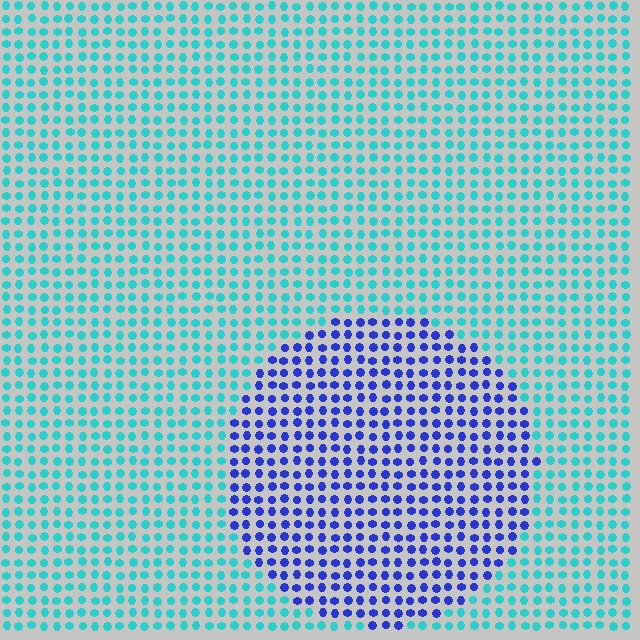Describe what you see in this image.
The image is filled with small cyan elements in a uniform arrangement. A circle-shaped region is visible where the elements are tinted to a slightly different hue, forming a subtle color boundary.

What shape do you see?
I see a circle.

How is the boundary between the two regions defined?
The boundary is defined purely by a slight shift in hue (about 56 degrees). Spacing, size, and orientation are identical on both sides.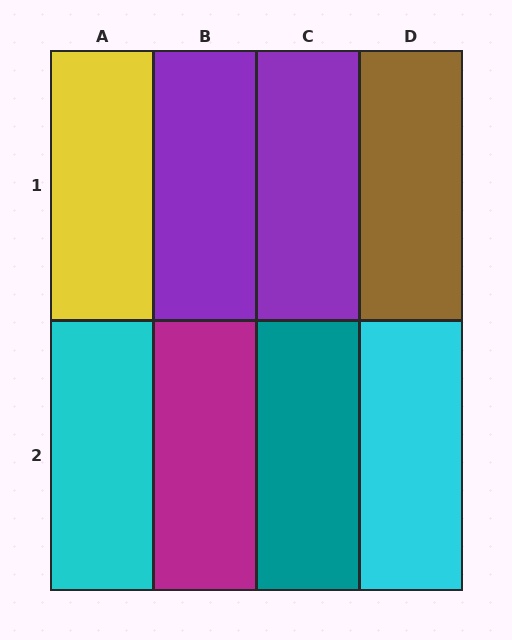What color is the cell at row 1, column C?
Purple.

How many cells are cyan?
2 cells are cyan.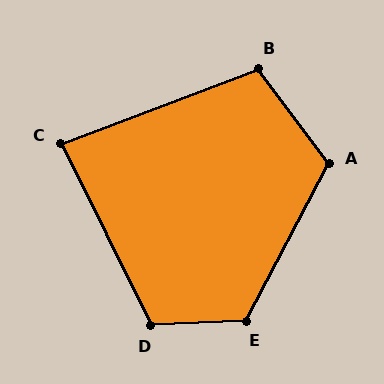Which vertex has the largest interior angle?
E, at approximately 120 degrees.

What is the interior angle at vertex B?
Approximately 106 degrees (obtuse).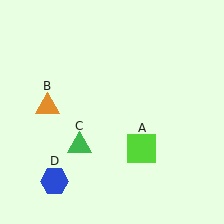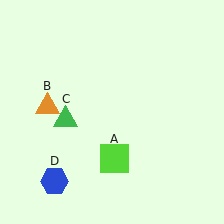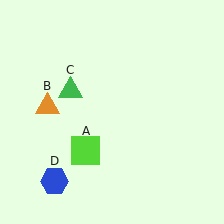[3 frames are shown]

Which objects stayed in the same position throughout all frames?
Orange triangle (object B) and blue hexagon (object D) remained stationary.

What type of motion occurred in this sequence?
The lime square (object A), green triangle (object C) rotated clockwise around the center of the scene.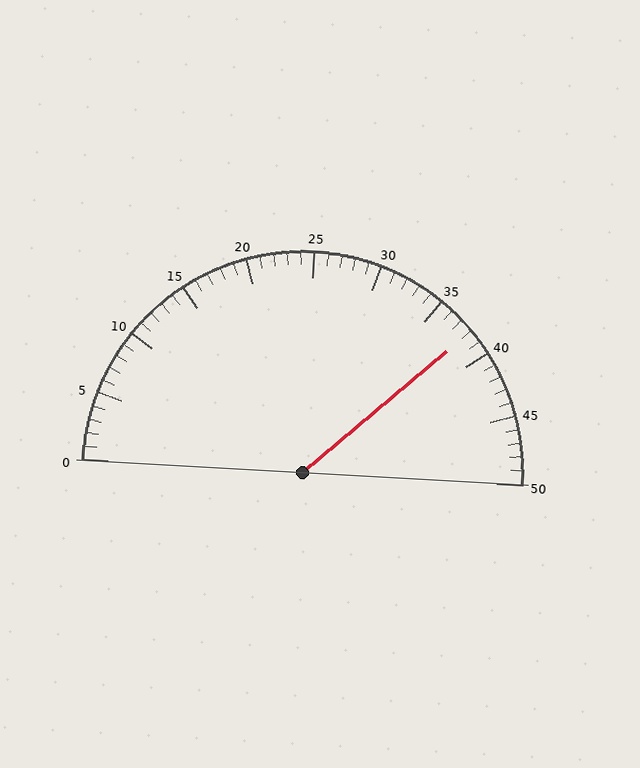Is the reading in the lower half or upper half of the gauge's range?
The reading is in the upper half of the range (0 to 50).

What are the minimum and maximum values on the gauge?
The gauge ranges from 0 to 50.